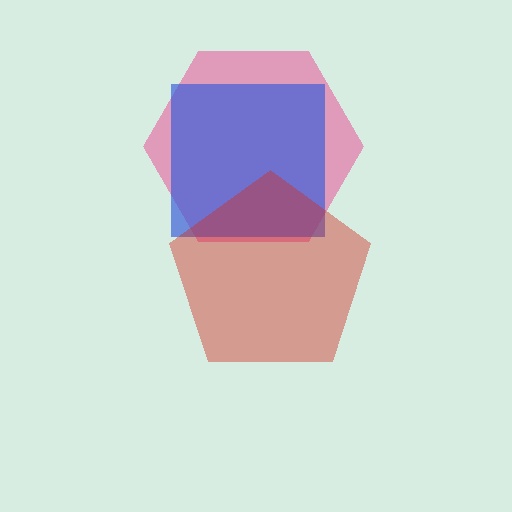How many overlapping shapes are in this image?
There are 3 overlapping shapes in the image.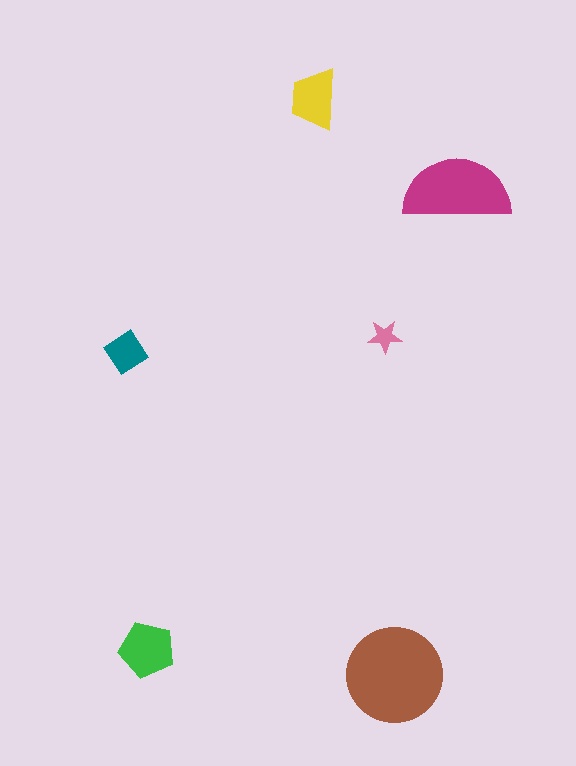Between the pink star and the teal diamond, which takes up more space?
The teal diamond.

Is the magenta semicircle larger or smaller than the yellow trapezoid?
Larger.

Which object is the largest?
The brown circle.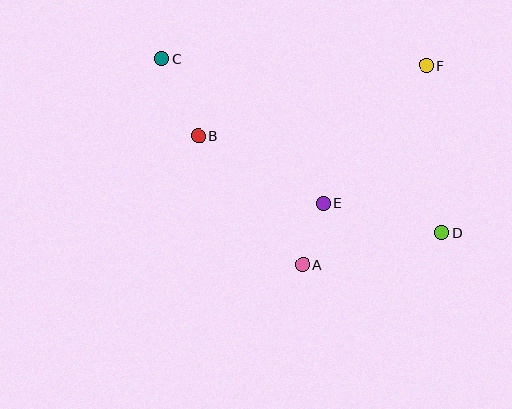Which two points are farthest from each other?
Points C and D are farthest from each other.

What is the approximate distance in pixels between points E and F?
The distance between E and F is approximately 172 pixels.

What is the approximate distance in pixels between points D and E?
The distance between D and E is approximately 122 pixels.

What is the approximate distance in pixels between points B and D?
The distance between B and D is approximately 262 pixels.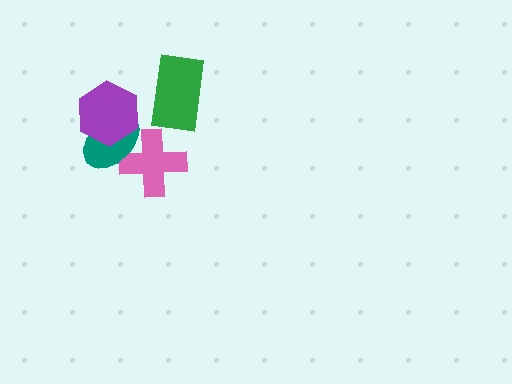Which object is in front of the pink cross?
The teal ellipse is in front of the pink cross.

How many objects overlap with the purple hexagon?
1 object overlaps with the purple hexagon.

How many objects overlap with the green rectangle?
0 objects overlap with the green rectangle.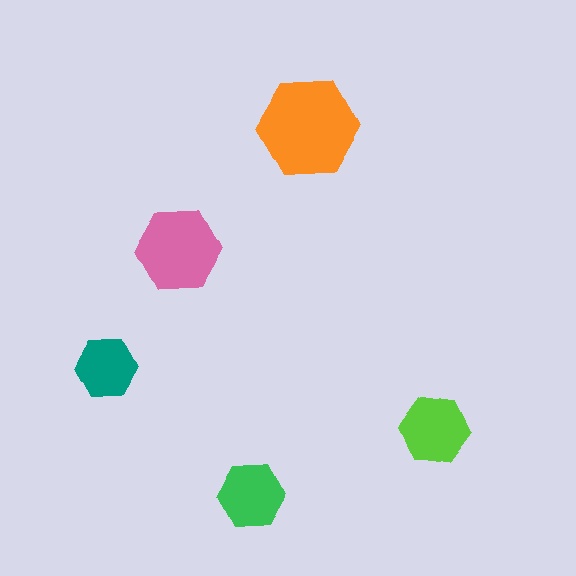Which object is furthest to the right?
The lime hexagon is rightmost.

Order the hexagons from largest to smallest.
the orange one, the pink one, the lime one, the green one, the teal one.